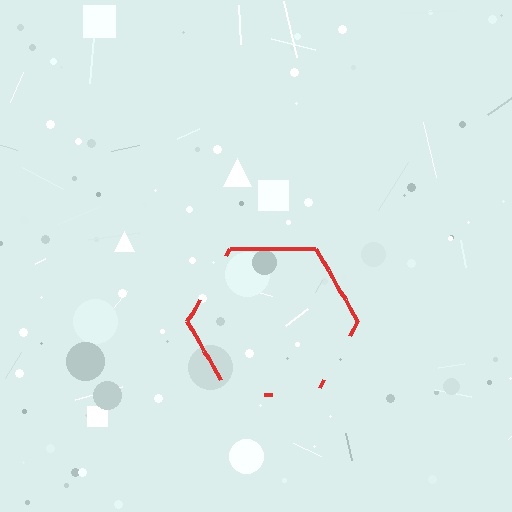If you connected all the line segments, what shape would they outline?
They would outline a hexagon.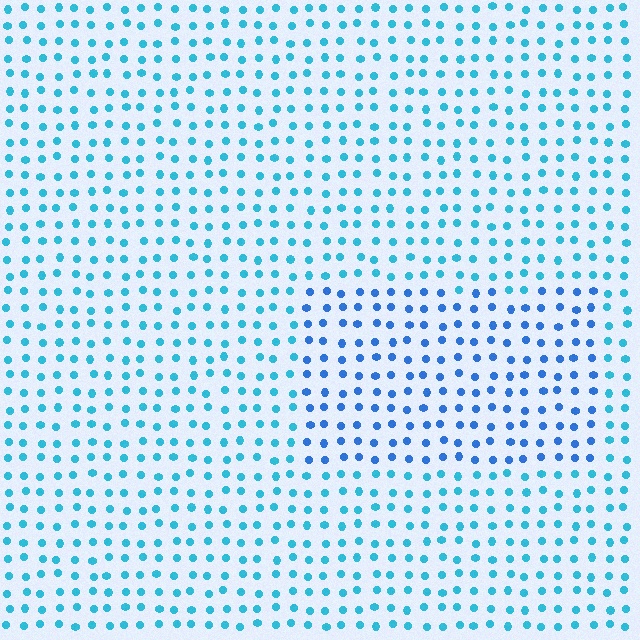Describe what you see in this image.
The image is filled with small cyan elements in a uniform arrangement. A rectangle-shaped region is visible where the elements are tinted to a slightly different hue, forming a subtle color boundary.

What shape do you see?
I see a rectangle.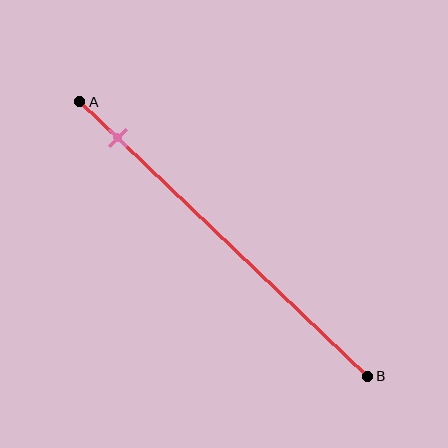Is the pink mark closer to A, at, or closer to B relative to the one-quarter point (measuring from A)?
The pink mark is closer to point A than the one-quarter point of segment AB.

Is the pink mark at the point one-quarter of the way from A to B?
No, the mark is at about 15% from A, not at the 25% one-quarter point.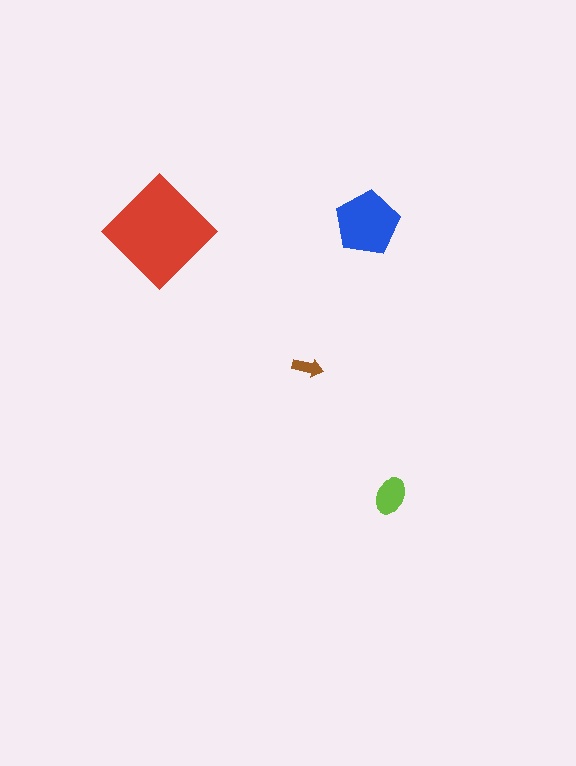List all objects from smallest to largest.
The brown arrow, the lime ellipse, the blue pentagon, the red diamond.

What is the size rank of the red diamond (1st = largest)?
1st.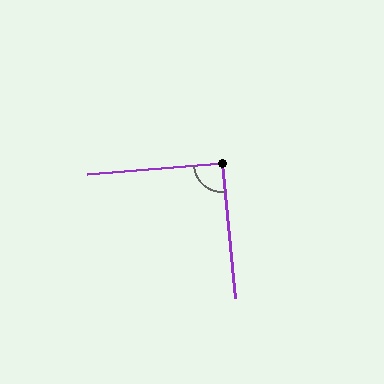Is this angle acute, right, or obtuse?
It is approximately a right angle.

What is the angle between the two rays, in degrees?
Approximately 91 degrees.